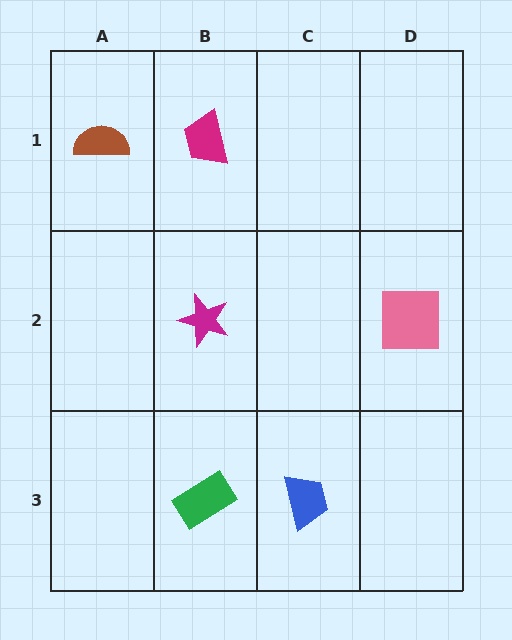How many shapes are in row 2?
2 shapes.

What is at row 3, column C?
A blue trapezoid.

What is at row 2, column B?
A magenta star.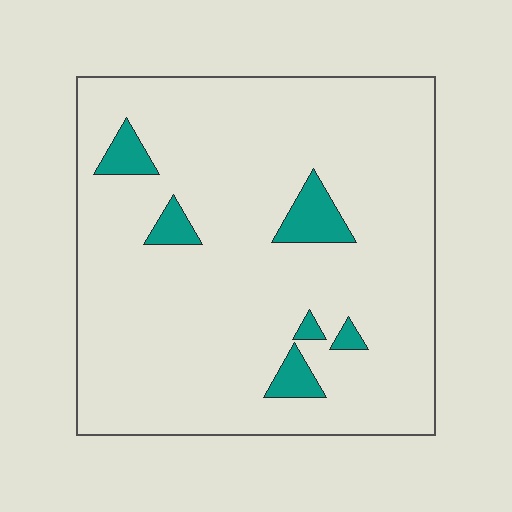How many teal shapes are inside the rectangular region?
6.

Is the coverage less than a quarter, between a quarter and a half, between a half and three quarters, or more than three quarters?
Less than a quarter.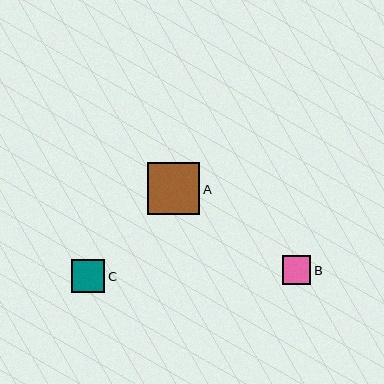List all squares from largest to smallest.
From largest to smallest: A, C, B.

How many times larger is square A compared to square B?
Square A is approximately 1.8 times the size of square B.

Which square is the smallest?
Square B is the smallest with a size of approximately 29 pixels.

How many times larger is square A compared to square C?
Square A is approximately 1.6 times the size of square C.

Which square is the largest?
Square A is the largest with a size of approximately 52 pixels.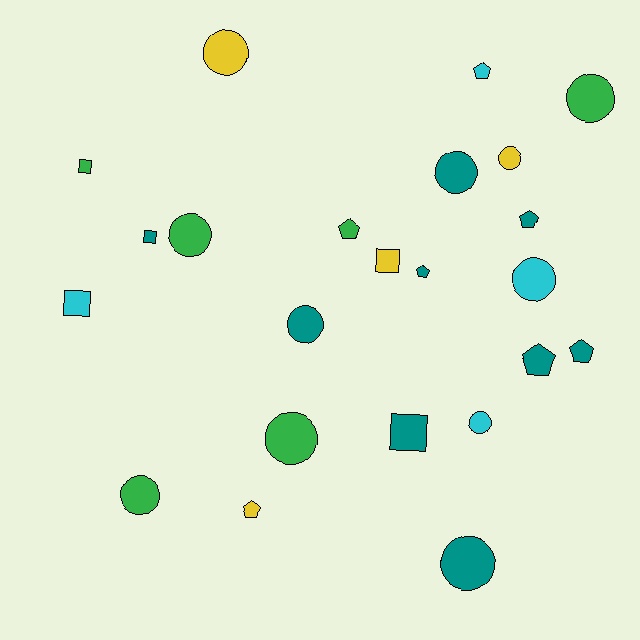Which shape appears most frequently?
Circle, with 11 objects.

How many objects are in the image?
There are 23 objects.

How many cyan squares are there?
There is 1 cyan square.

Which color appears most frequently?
Teal, with 9 objects.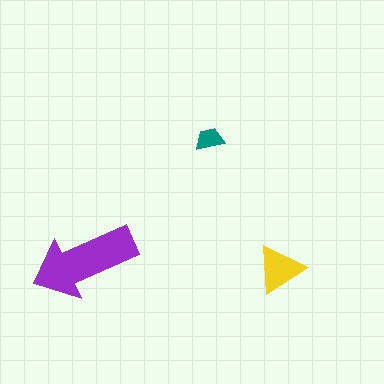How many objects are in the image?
There are 3 objects in the image.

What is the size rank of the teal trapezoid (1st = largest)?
3rd.